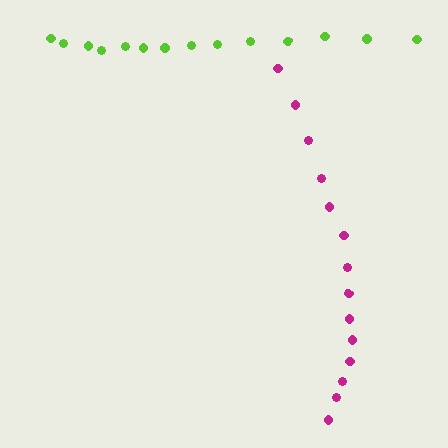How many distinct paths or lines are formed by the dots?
There are 2 distinct paths.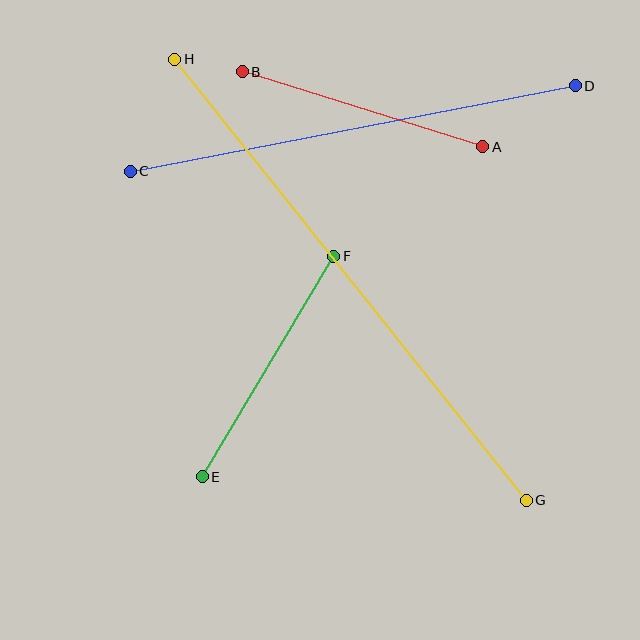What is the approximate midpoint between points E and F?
The midpoint is at approximately (268, 367) pixels.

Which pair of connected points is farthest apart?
Points G and H are farthest apart.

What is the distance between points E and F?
The distance is approximately 257 pixels.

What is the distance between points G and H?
The distance is approximately 564 pixels.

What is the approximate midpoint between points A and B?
The midpoint is at approximately (363, 109) pixels.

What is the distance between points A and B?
The distance is approximately 252 pixels.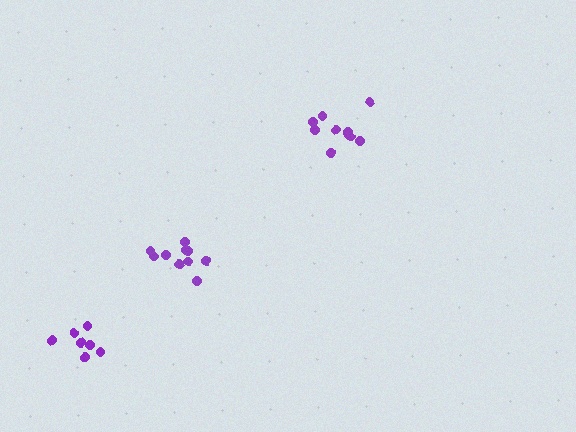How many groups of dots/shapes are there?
There are 3 groups.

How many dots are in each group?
Group 1: 10 dots, Group 2: 10 dots, Group 3: 7 dots (27 total).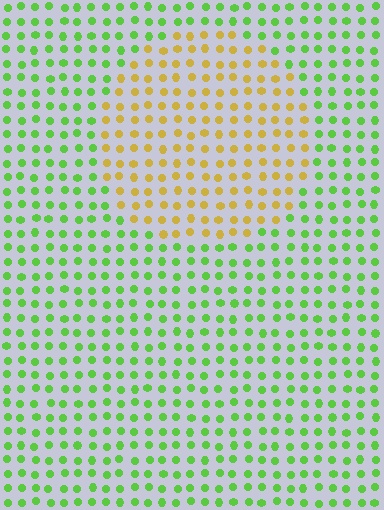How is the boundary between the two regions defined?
The boundary is defined purely by a slight shift in hue (about 60 degrees). Spacing, size, and orientation are identical on both sides.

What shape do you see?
I see a circle.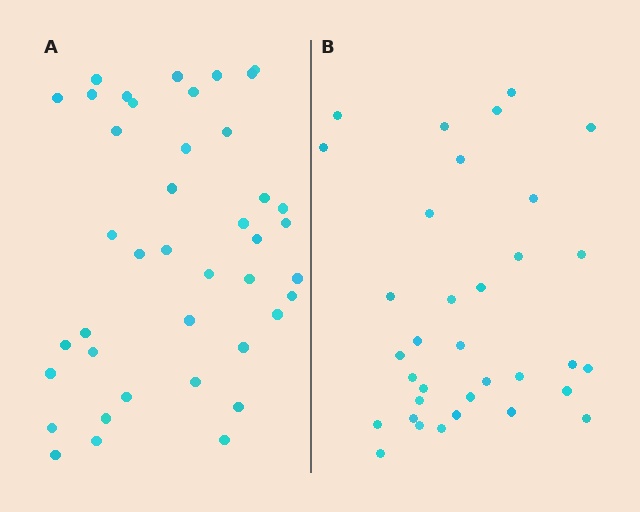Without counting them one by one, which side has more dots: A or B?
Region A (the left region) has more dots.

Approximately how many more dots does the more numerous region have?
Region A has roughly 8 or so more dots than region B.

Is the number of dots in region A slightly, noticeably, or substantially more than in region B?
Region A has only slightly more — the two regions are fairly close. The ratio is roughly 1.2 to 1.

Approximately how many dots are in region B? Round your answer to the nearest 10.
About 30 dots. (The exact count is 34, which rounds to 30.)